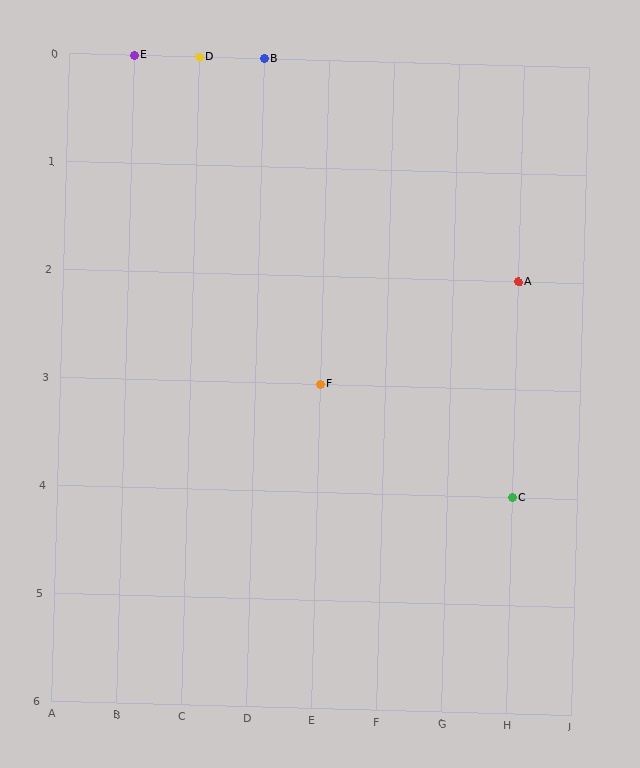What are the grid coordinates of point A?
Point A is at grid coordinates (H, 2).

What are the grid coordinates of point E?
Point E is at grid coordinates (B, 0).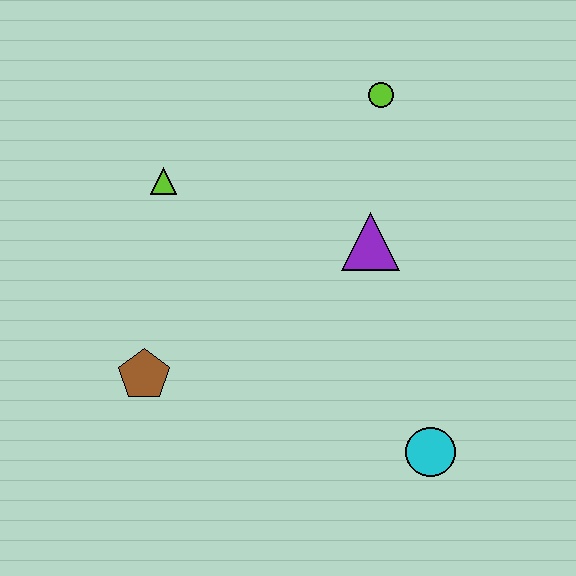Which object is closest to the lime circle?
The purple triangle is closest to the lime circle.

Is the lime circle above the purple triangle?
Yes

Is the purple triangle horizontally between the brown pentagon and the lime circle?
Yes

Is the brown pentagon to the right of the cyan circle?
No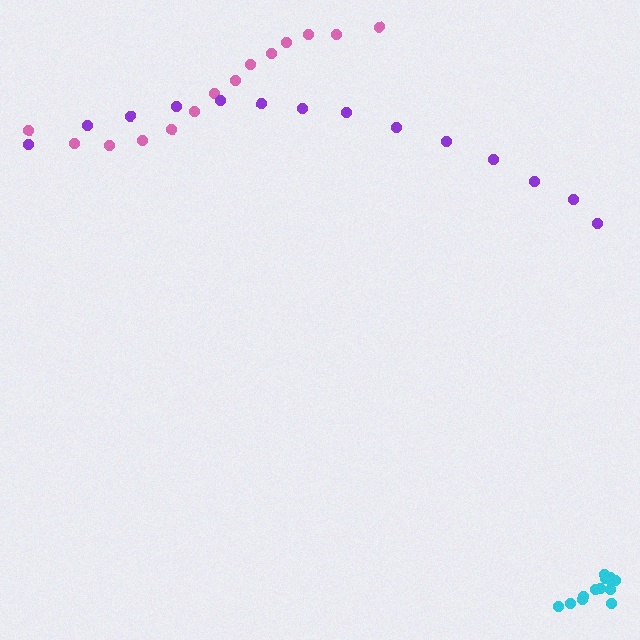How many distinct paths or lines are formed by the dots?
There are 3 distinct paths.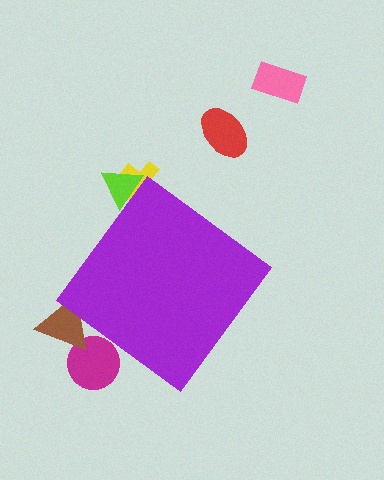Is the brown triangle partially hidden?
Yes, the brown triangle is partially hidden behind the purple diamond.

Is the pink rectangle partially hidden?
No, the pink rectangle is fully visible.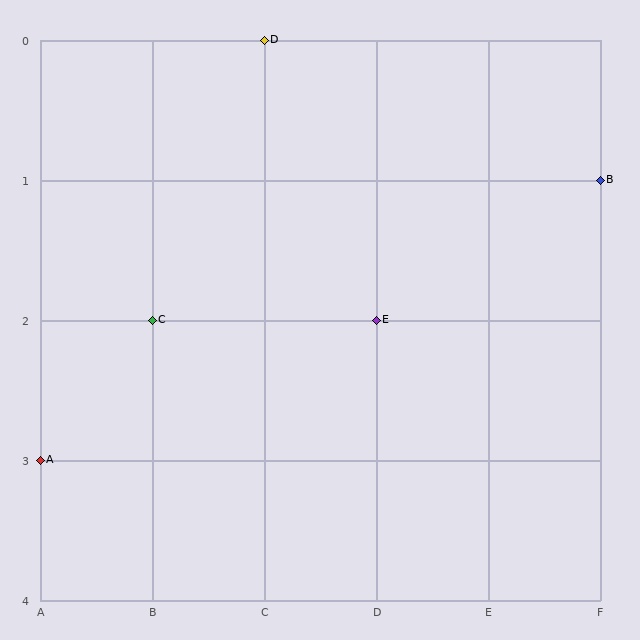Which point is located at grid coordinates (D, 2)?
Point E is at (D, 2).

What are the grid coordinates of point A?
Point A is at grid coordinates (A, 3).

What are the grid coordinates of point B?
Point B is at grid coordinates (F, 1).